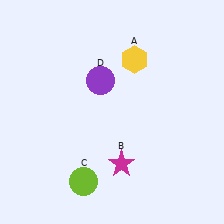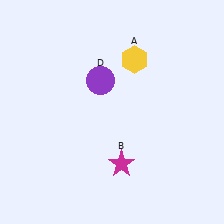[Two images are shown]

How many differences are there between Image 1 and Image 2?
There is 1 difference between the two images.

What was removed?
The lime circle (C) was removed in Image 2.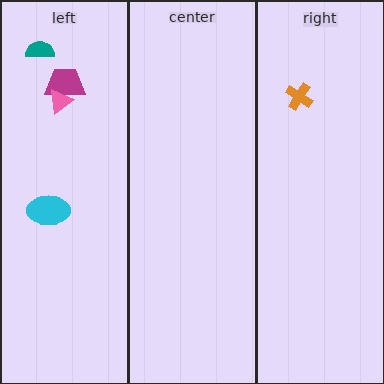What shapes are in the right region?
The orange cross.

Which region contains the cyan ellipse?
The left region.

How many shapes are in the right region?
1.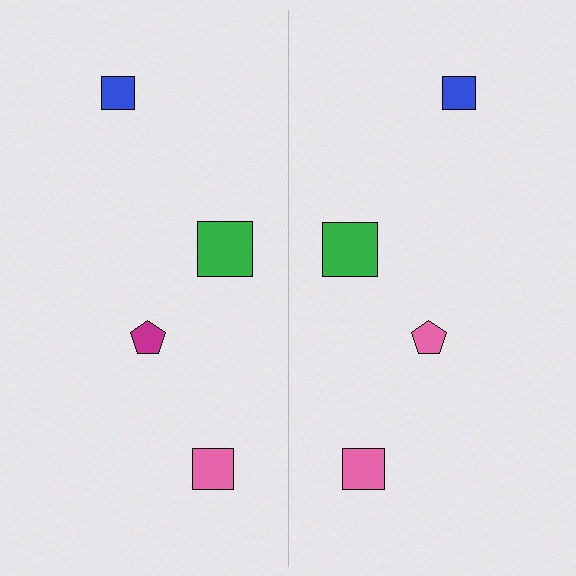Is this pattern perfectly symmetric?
No, the pattern is not perfectly symmetric. The pink pentagon on the right side breaks the symmetry — its mirror counterpart is magenta.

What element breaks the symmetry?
The pink pentagon on the right side breaks the symmetry — its mirror counterpart is magenta.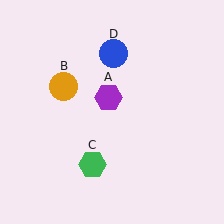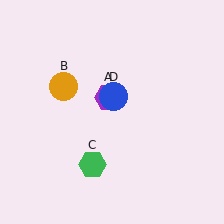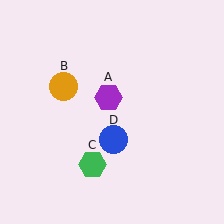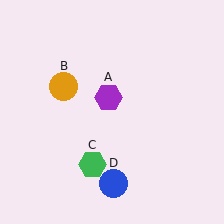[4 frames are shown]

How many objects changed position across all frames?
1 object changed position: blue circle (object D).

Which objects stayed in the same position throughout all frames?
Purple hexagon (object A) and orange circle (object B) and green hexagon (object C) remained stationary.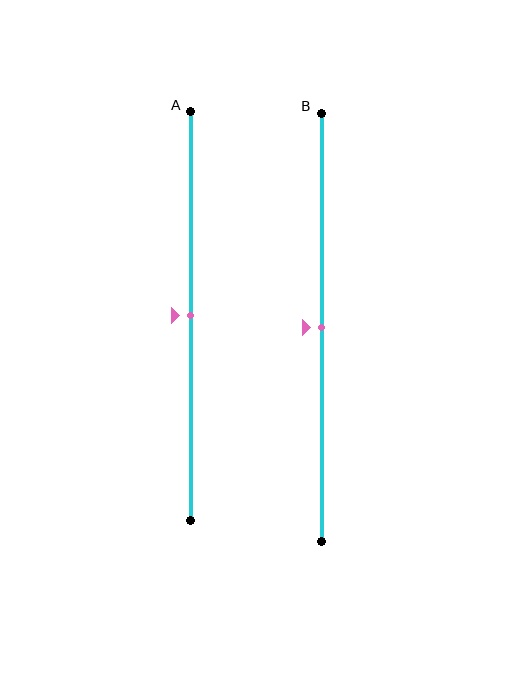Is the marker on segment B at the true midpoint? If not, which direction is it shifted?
Yes, the marker on segment B is at the true midpoint.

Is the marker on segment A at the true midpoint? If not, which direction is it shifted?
Yes, the marker on segment A is at the true midpoint.